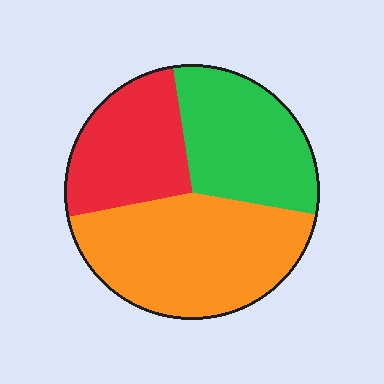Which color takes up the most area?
Orange, at roughly 45%.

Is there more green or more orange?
Orange.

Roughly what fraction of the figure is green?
Green takes up about one third (1/3) of the figure.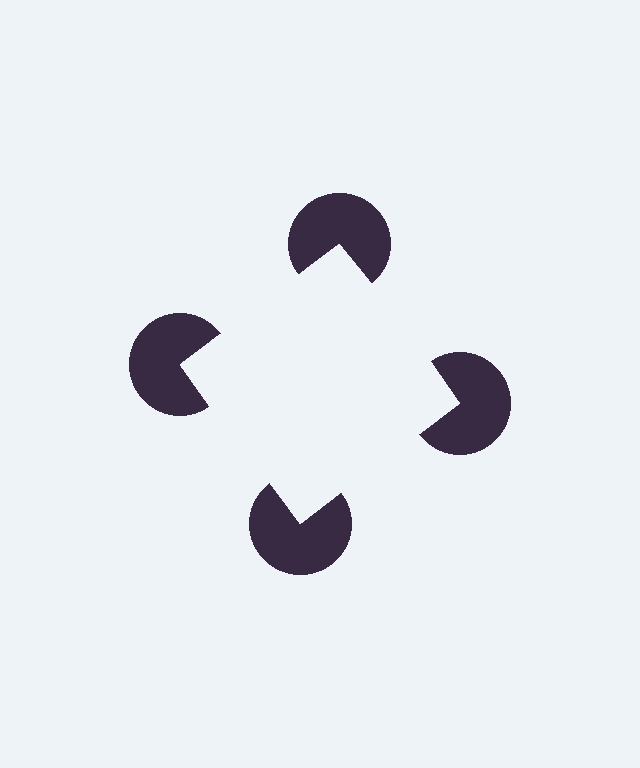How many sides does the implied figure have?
4 sides.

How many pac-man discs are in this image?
There are 4 — one at each vertex of the illusory square.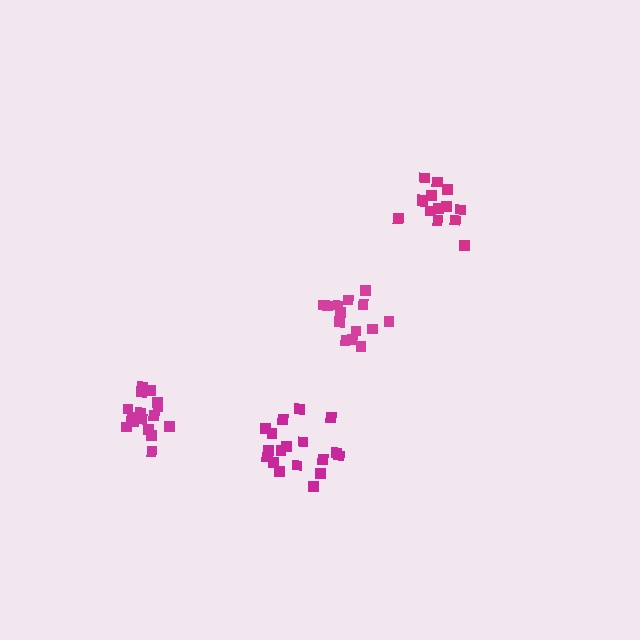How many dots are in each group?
Group 1: 14 dots, Group 2: 14 dots, Group 3: 18 dots, Group 4: 17 dots (63 total).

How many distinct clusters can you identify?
There are 4 distinct clusters.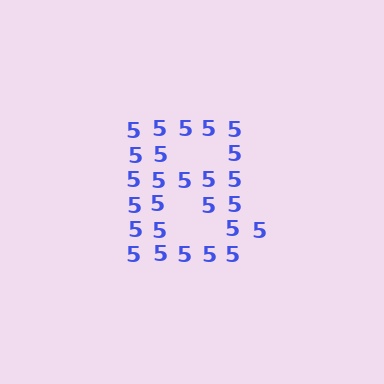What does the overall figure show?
The overall figure shows the letter B.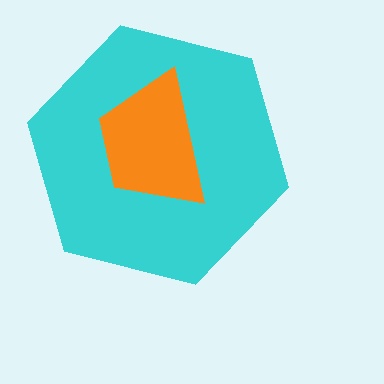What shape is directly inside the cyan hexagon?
The orange trapezoid.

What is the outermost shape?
The cyan hexagon.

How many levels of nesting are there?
2.